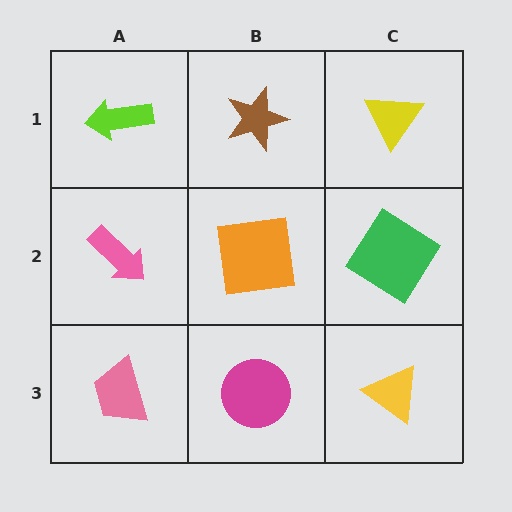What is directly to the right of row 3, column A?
A magenta circle.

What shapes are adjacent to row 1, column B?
An orange square (row 2, column B), a lime arrow (row 1, column A), a yellow triangle (row 1, column C).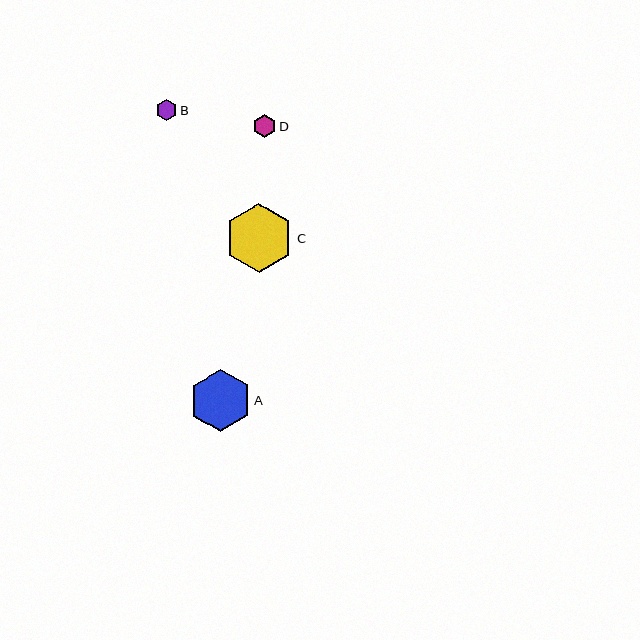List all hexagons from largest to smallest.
From largest to smallest: C, A, D, B.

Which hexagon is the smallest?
Hexagon B is the smallest with a size of approximately 21 pixels.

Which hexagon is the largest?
Hexagon C is the largest with a size of approximately 69 pixels.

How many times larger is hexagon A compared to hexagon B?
Hexagon A is approximately 2.9 times the size of hexagon B.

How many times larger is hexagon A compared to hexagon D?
Hexagon A is approximately 2.8 times the size of hexagon D.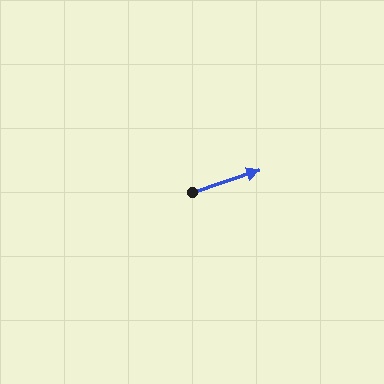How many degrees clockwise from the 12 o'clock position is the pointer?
Approximately 72 degrees.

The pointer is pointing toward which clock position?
Roughly 2 o'clock.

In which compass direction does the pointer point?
East.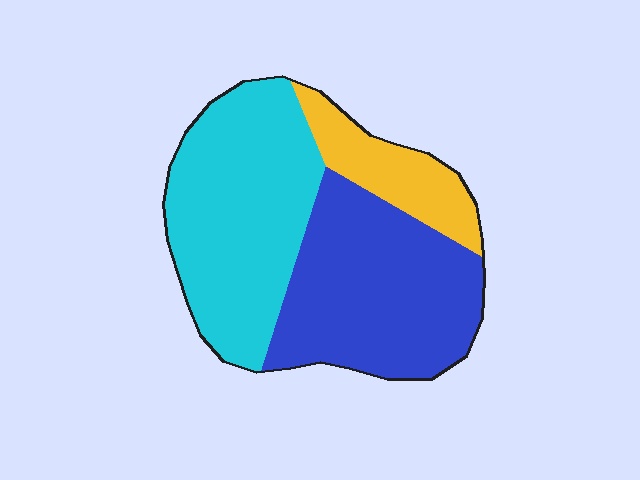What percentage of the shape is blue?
Blue covers about 40% of the shape.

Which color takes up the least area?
Yellow, at roughly 15%.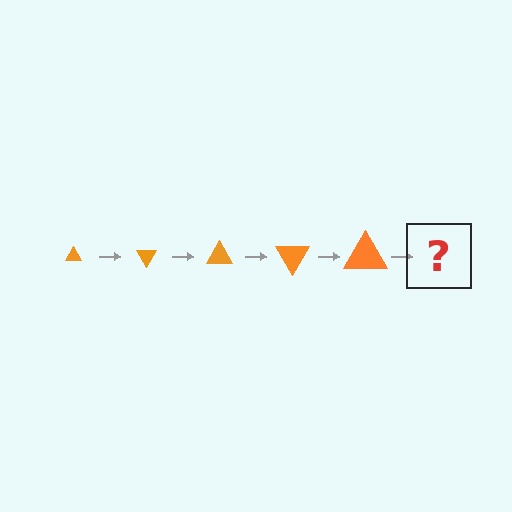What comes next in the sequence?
The next element should be a triangle, larger than the previous one and rotated 300 degrees from the start.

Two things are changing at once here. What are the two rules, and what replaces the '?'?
The two rules are that the triangle grows larger each step and it rotates 60 degrees each step. The '?' should be a triangle, larger than the previous one and rotated 300 degrees from the start.